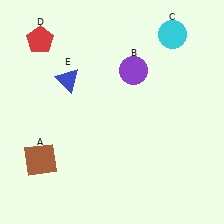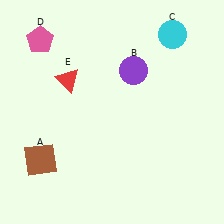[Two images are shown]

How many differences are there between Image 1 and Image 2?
There are 2 differences between the two images.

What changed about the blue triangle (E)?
In Image 1, E is blue. In Image 2, it changed to red.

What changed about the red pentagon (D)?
In Image 1, D is red. In Image 2, it changed to pink.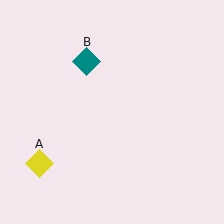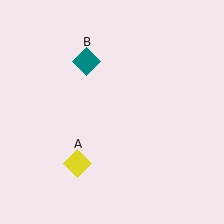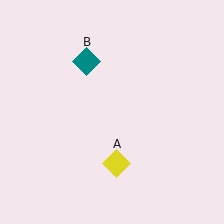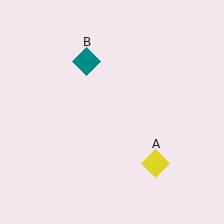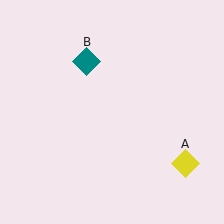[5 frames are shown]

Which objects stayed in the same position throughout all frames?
Teal diamond (object B) remained stationary.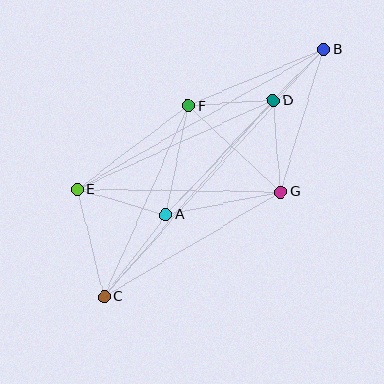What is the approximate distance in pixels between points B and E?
The distance between B and E is approximately 283 pixels.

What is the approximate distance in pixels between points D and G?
The distance between D and G is approximately 92 pixels.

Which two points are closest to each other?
Points B and D are closest to each other.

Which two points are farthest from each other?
Points B and C are farthest from each other.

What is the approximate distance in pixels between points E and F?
The distance between E and F is approximately 139 pixels.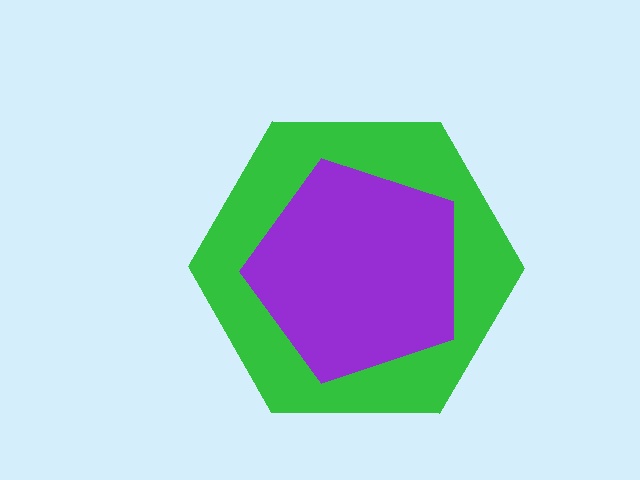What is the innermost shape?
The purple pentagon.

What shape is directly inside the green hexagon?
The purple pentagon.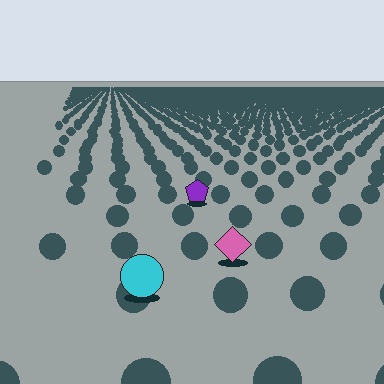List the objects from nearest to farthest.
From nearest to farthest: the cyan circle, the pink diamond, the purple pentagon.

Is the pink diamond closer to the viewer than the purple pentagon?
Yes. The pink diamond is closer — you can tell from the texture gradient: the ground texture is coarser near it.